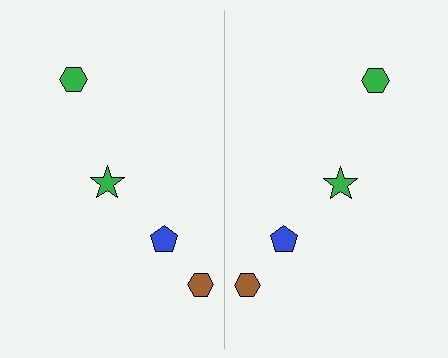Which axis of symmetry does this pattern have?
The pattern has a vertical axis of symmetry running through the center of the image.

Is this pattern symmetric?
Yes, this pattern has bilateral (reflection) symmetry.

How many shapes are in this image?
There are 8 shapes in this image.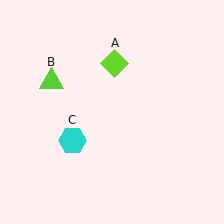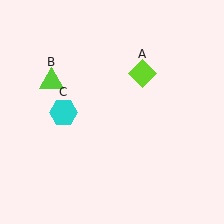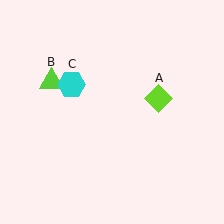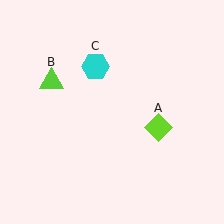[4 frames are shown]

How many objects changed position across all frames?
2 objects changed position: lime diamond (object A), cyan hexagon (object C).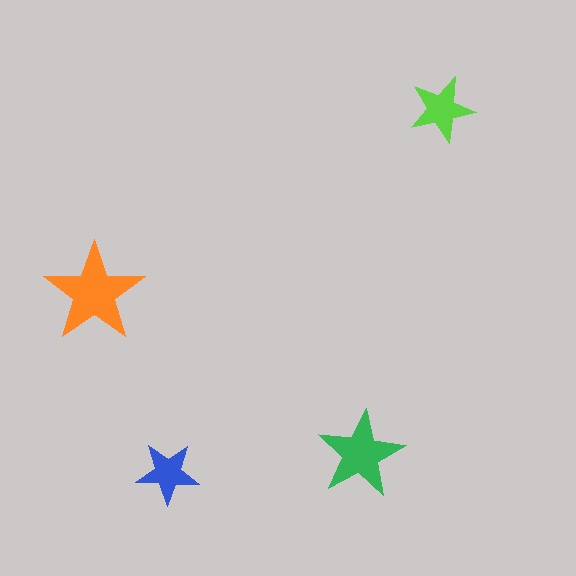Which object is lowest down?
The blue star is bottommost.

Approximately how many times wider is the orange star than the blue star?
About 1.5 times wider.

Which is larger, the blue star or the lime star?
The lime one.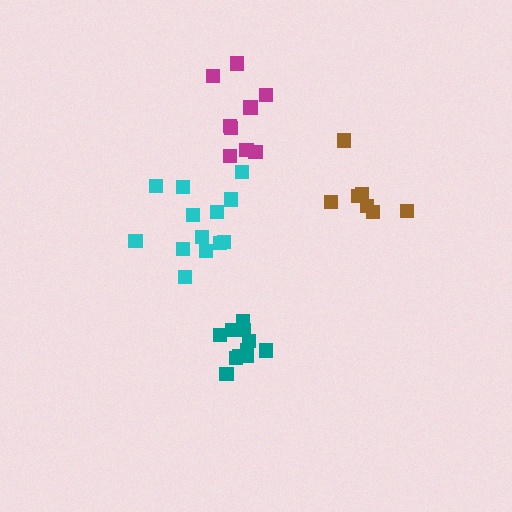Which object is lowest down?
The teal cluster is bottommost.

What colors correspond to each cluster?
The clusters are colored: brown, teal, cyan, magenta.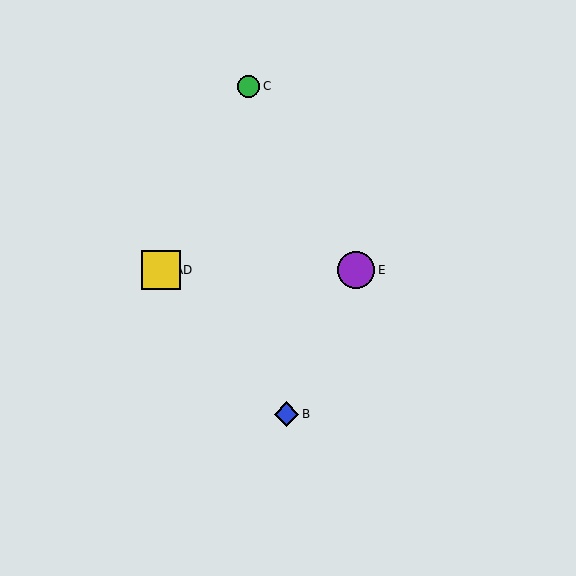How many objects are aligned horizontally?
3 objects (A, D, E) are aligned horizontally.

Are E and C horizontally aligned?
No, E is at y≈270 and C is at y≈86.